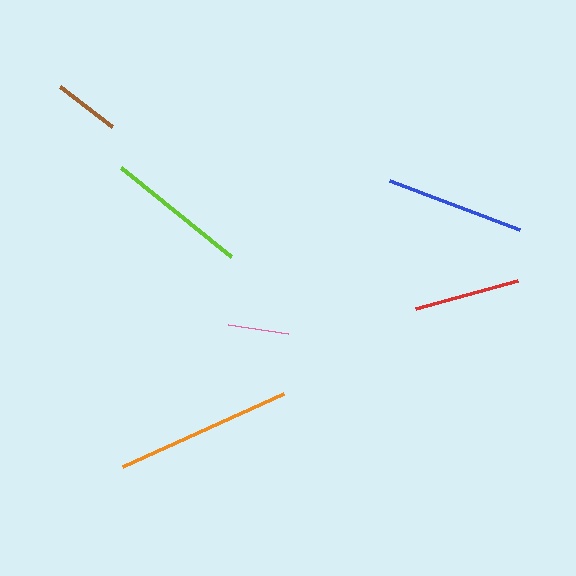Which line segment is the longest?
The orange line is the longest at approximately 177 pixels.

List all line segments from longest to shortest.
From longest to shortest: orange, lime, blue, red, brown, pink.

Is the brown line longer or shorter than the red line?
The red line is longer than the brown line.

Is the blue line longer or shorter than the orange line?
The orange line is longer than the blue line.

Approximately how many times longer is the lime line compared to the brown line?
The lime line is approximately 2.2 times the length of the brown line.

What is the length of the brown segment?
The brown segment is approximately 65 pixels long.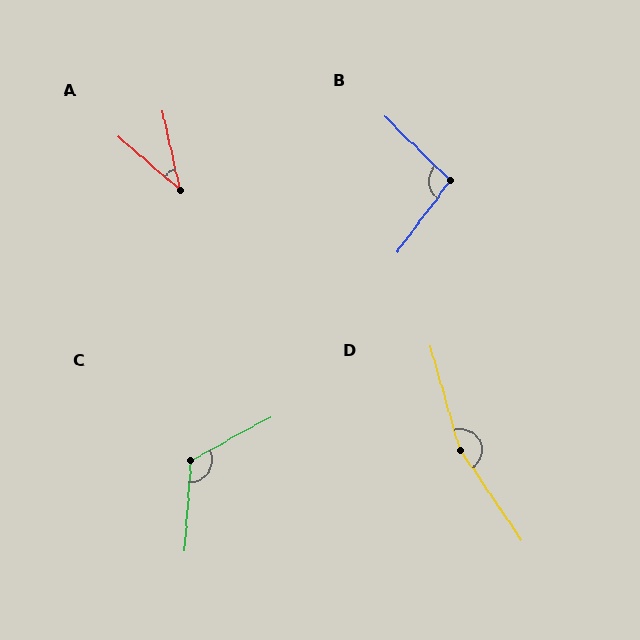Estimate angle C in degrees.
Approximately 122 degrees.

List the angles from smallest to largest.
A (37°), B (98°), C (122°), D (161°).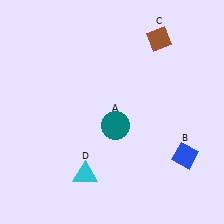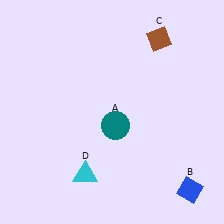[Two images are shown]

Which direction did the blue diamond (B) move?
The blue diamond (B) moved down.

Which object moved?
The blue diamond (B) moved down.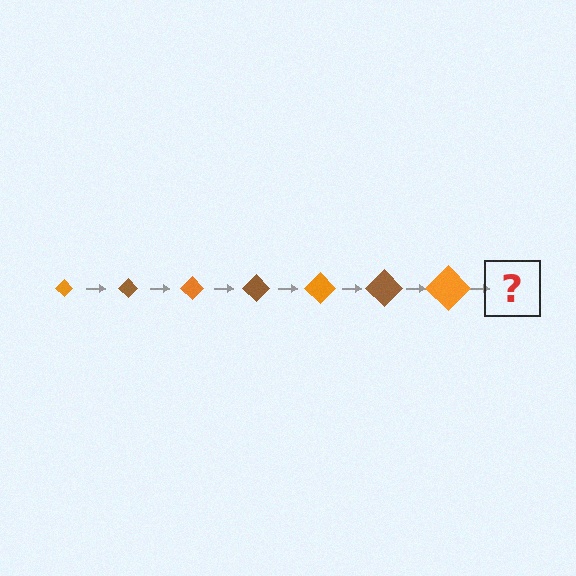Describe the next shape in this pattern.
It should be a brown diamond, larger than the previous one.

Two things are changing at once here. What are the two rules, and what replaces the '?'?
The two rules are that the diamond grows larger each step and the color cycles through orange and brown. The '?' should be a brown diamond, larger than the previous one.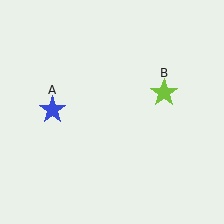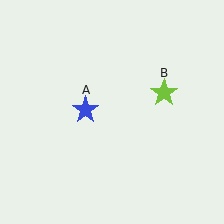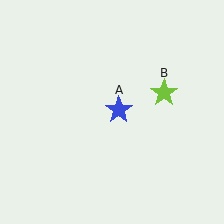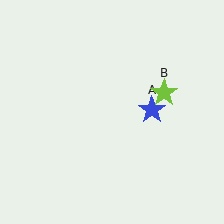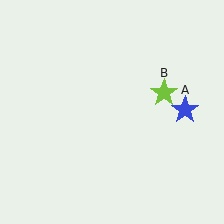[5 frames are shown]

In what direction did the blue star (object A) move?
The blue star (object A) moved right.